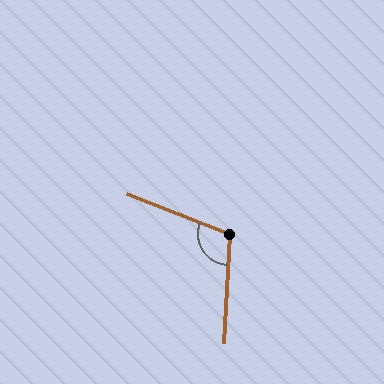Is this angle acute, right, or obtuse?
It is obtuse.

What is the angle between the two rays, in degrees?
Approximately 108 degrees.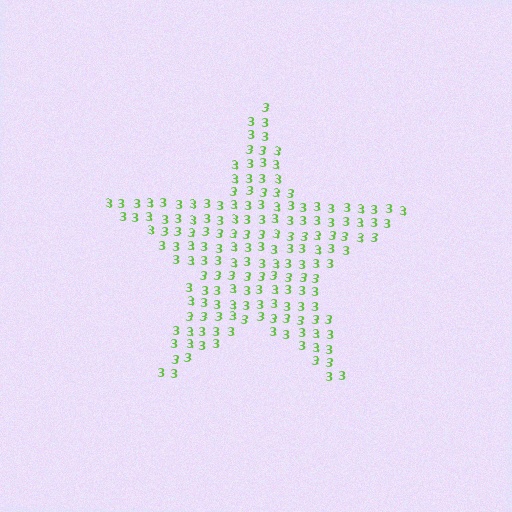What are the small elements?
The small elements are digit 3's.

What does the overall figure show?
The overall figure shows a star.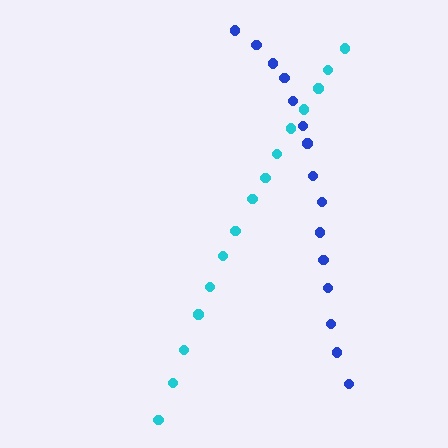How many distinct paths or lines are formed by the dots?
There are 2 distinct paths.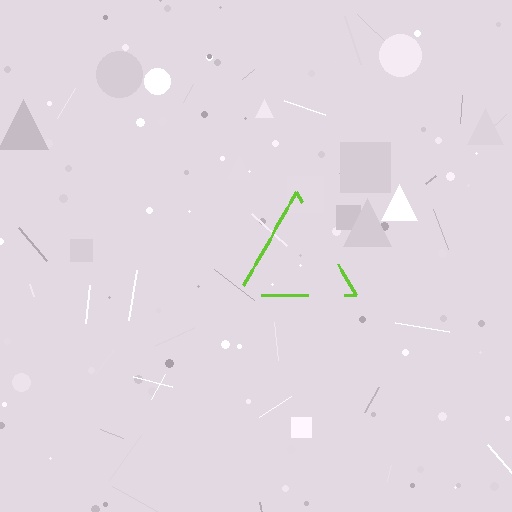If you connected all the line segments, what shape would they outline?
They would outline a triangle.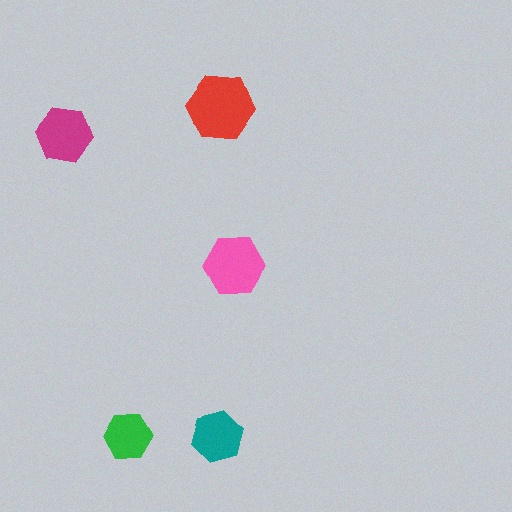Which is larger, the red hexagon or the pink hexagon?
The red one.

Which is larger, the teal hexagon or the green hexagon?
The teal one.